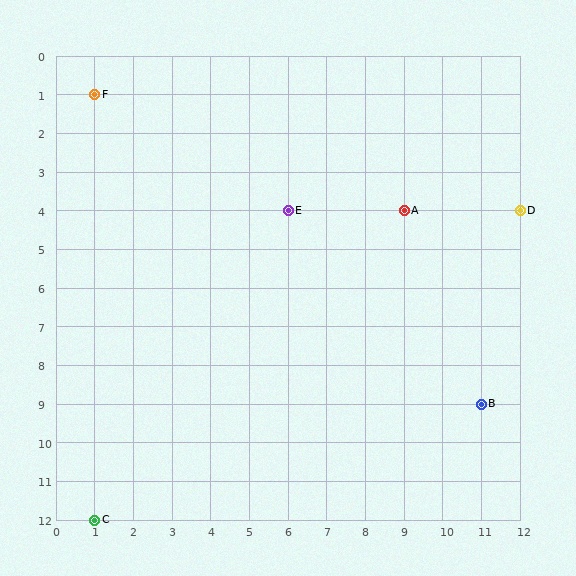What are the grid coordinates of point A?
Point A is at grid coordinates (9, 4).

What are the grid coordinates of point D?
Point D is at grid coordinates (12, 4).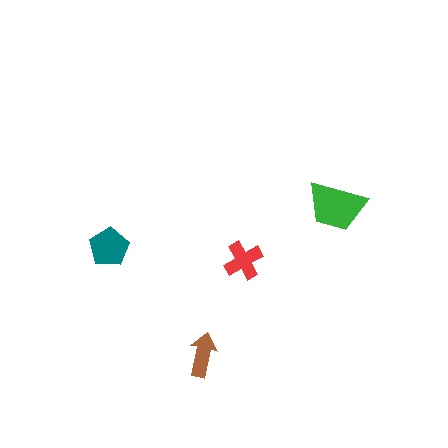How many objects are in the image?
There are 4 objects in the image.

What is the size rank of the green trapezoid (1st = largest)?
1st.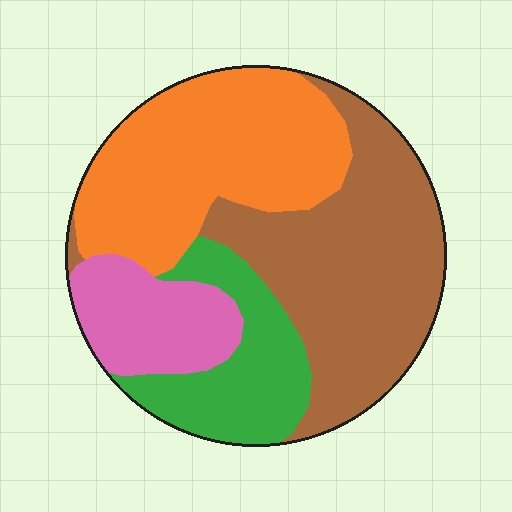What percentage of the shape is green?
Green covers 17% of the shape.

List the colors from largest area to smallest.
From largest to smallest: brown, orange, green, pink.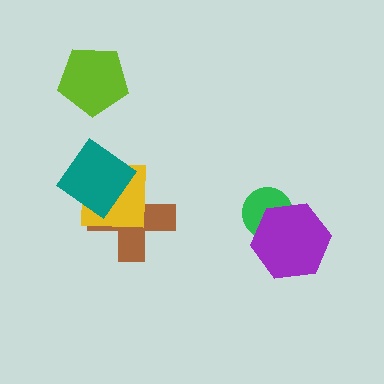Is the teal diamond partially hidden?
No, no other shape covers it.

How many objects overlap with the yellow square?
2 objects overlap with the yellow square.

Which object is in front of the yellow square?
The teal diamond is in front of the yellow square.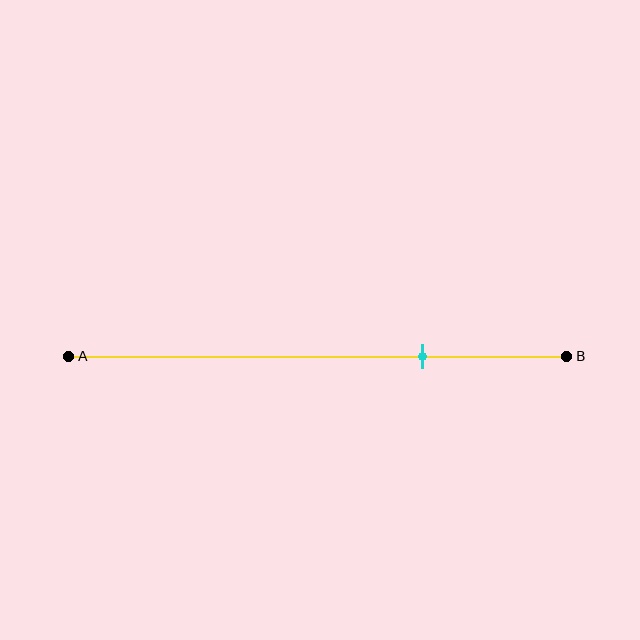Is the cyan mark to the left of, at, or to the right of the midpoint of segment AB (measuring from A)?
The cyan mark is to the right of the midpoint of segment AB.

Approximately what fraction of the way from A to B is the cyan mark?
The cyan mark is approximately 70% of the way from A to B.